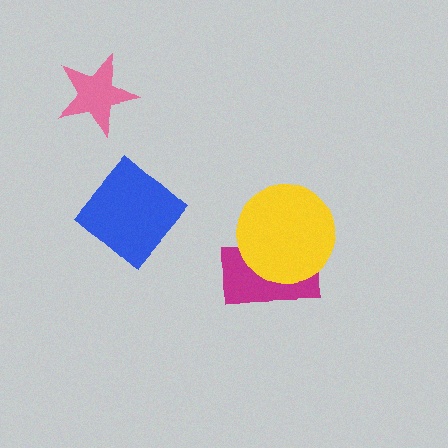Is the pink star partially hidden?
No, no other shape covers it.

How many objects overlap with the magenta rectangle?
1 object overlaps with the magenta rectangle.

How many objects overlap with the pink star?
0 objects overlap with the pink star.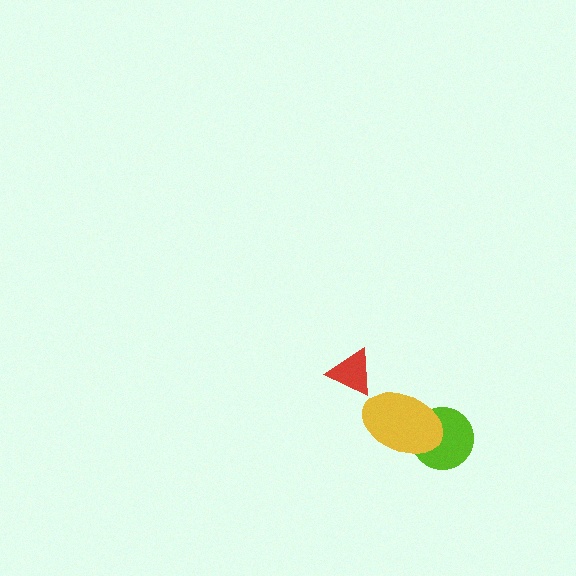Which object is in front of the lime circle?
The yellow ellipse is in front of the lime circle.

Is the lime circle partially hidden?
Yes, it is partially covered by another shape.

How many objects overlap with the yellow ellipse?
1 object overlaps with the yellow ellipse.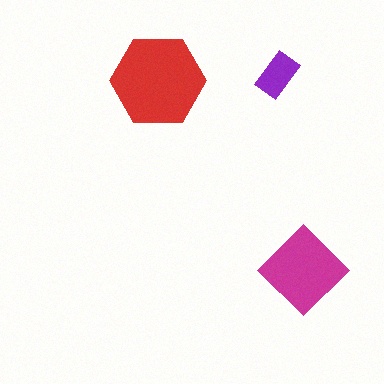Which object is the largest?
The red hexagon.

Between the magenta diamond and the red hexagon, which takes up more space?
The red hexagon.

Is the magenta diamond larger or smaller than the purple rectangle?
Larger.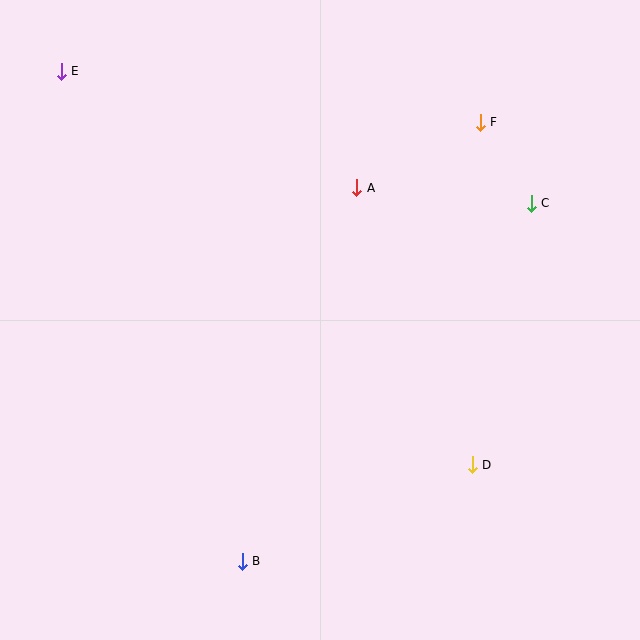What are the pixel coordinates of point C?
Point C is at (531, 203).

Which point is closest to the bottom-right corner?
Point D is closest to the bottom-right corner.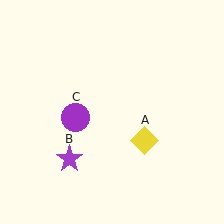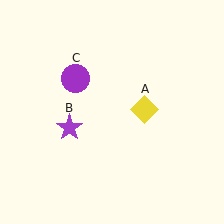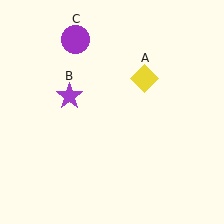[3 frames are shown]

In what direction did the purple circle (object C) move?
The purple circle (object C) moved up.